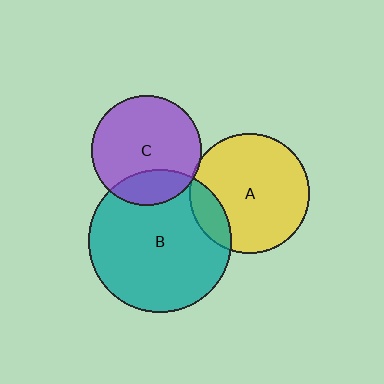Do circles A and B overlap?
Yes.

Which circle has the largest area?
Circle B (teal).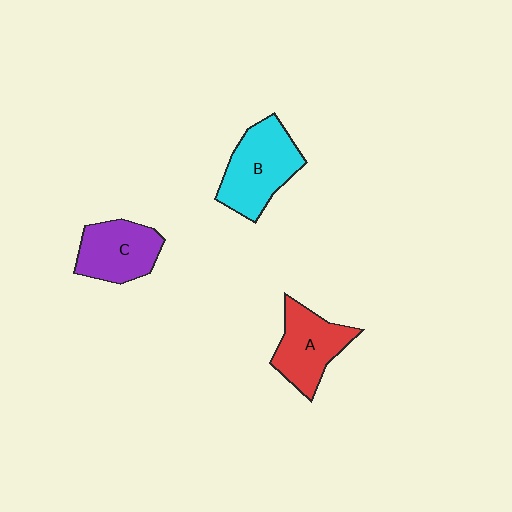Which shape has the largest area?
Shape B (cyan).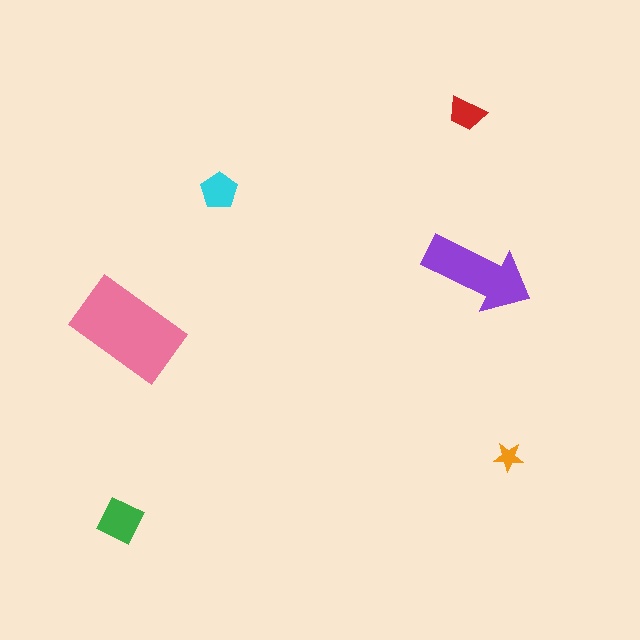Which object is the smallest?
The orange star.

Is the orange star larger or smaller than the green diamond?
Smaller.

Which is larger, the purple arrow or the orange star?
The purple arrow.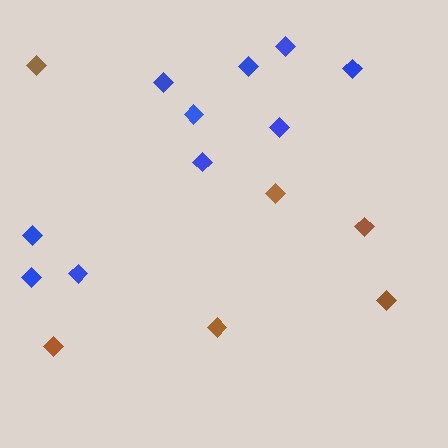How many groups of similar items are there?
There are 2 groups: one group of brown diamonds (6) and one group of blue diamonds (10).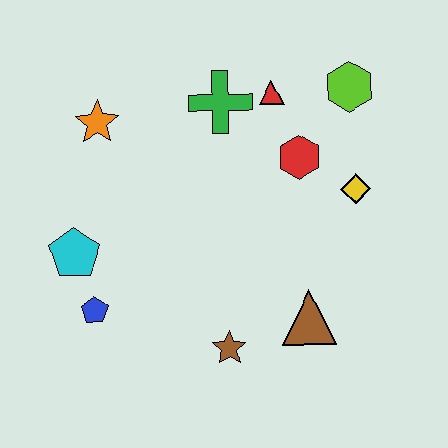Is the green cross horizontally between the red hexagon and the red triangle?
No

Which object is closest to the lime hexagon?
The red triangle is closest to the lime hexagon.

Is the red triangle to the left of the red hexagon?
Yes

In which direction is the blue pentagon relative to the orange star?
The blue pentagon is below the orange star.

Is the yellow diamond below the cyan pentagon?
No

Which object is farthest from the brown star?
The lime hexagon is farthest from the brown star.